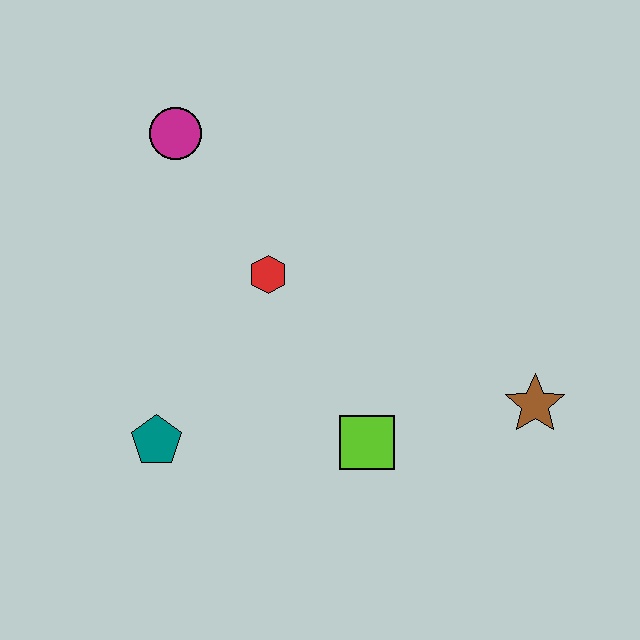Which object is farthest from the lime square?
The magenta circle is farthest from the lime square.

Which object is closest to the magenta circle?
The red hexagon is closest to the magenta circle.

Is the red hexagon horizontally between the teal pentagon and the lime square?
Yes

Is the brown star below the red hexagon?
Yes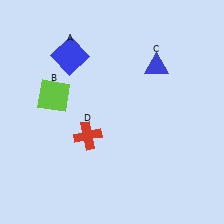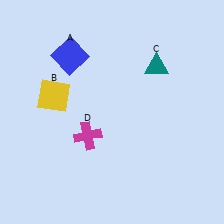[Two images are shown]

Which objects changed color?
B changed from lime to yellow. C changed from blue to teal. D changed from red to magenta.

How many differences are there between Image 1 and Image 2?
There are 3 differences between the two images.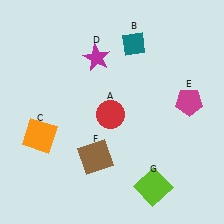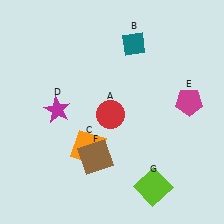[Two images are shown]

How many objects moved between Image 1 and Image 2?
2 objects moved between the two images.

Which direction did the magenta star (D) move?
The magenta star (D) moved down.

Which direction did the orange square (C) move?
The orange square (C) moved right.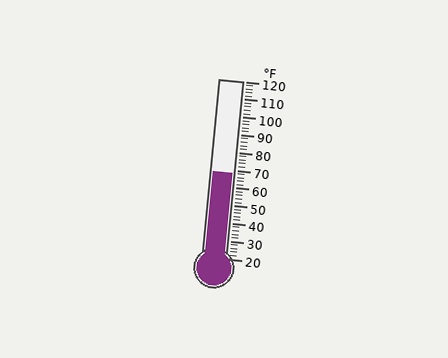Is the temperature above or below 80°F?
The temperature is below 80°F.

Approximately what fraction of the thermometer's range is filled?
The thermometer is filled to approximately 50% of its range.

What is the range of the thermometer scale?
The thermometer scale ranges from 20°F to 120°F.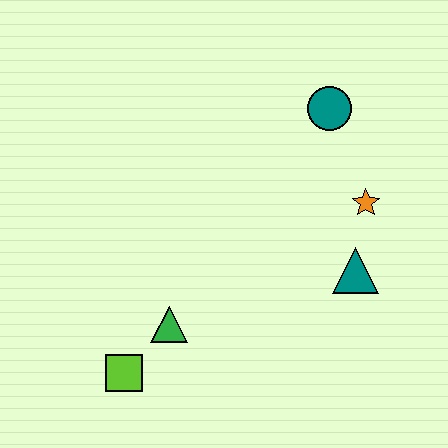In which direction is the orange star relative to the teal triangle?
The orange star is above the teal triangle.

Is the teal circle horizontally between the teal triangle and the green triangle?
Yes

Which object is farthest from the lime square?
The teal circle is farthest from the lime square.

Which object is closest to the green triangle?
The lime square is closest to the green triangle.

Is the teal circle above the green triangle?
Yes